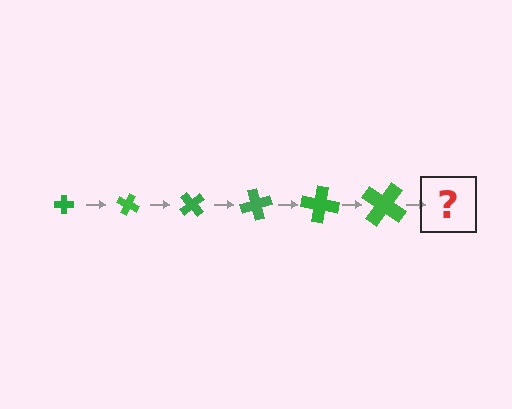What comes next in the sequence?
The next element should be a cross, larger than the previous one and rotated 150 degrees from the start.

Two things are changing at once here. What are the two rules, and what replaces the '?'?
The two rules are that the cross grows larger each step and it rotates 25 degrees each step. The '?' should be a cross, larger than the previous one and rotated 150 degrees from the start.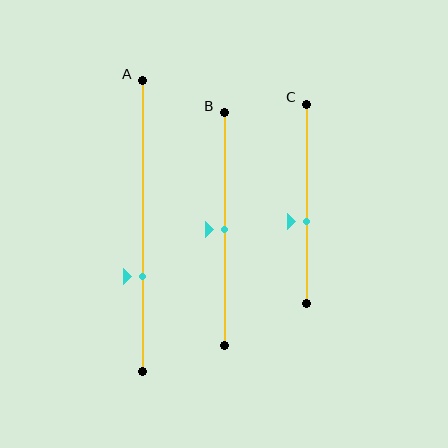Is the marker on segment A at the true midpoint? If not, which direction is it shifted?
No, the marker on segment A is shifted downward by about 17% of the segment length.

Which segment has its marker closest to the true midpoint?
Segment B has its marker closest to the true midpoint.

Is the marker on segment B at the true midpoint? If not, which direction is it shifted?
Yes, the marker on segment B is at the true midpoint.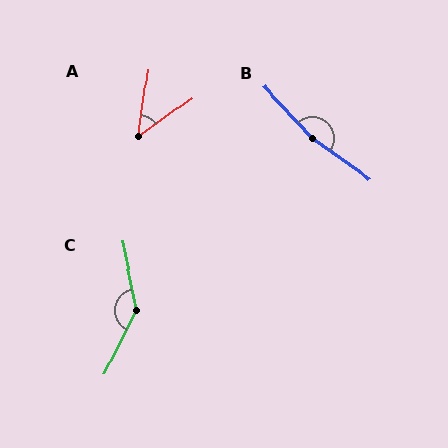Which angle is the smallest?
A, at approximately 46 degrees.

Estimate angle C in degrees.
Approximately 142 degrees.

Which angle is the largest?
B, at approximately 168 degrees.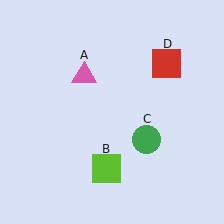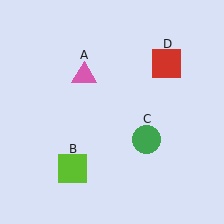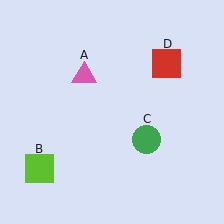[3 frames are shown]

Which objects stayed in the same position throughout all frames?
Pink triangle (object A) and green circle (object C) and red square (object D) remained stationary.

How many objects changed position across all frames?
1 object changed position: lime square (object B).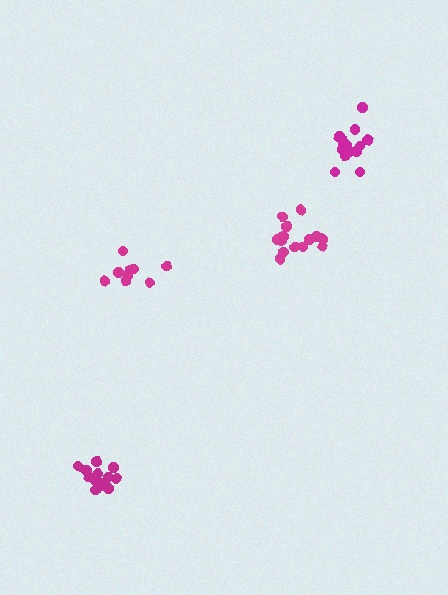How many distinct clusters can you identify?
There are 4 distinct clusters.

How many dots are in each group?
Group 1: 14 dots, Group 2: 9 dots, Group 3: 14 dots, Group 4: 14 dots (51 total).